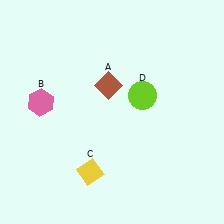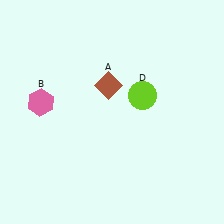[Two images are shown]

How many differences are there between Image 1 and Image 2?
There is 1 difference between the two images.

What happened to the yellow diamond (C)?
The yellow diamond (C) was removed in Image 2. It was in the bottom-left area of Image 1.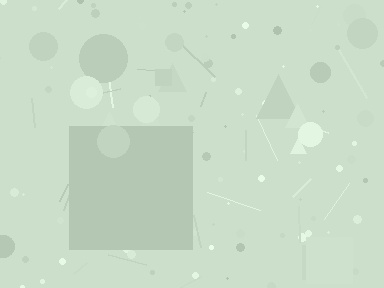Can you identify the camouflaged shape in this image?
The camouflaged shape is a square.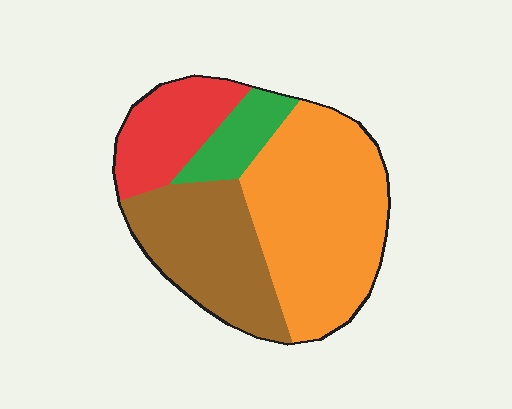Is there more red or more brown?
Brown.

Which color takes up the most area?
Orange, at roughly 45%.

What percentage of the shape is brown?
Brown covers around 30% of the shape.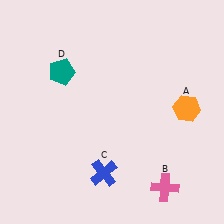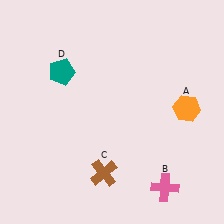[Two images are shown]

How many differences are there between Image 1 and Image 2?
There is 1 difference between the two images.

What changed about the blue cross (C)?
In Image 1, C is blue. In Image 2, it changed to brown.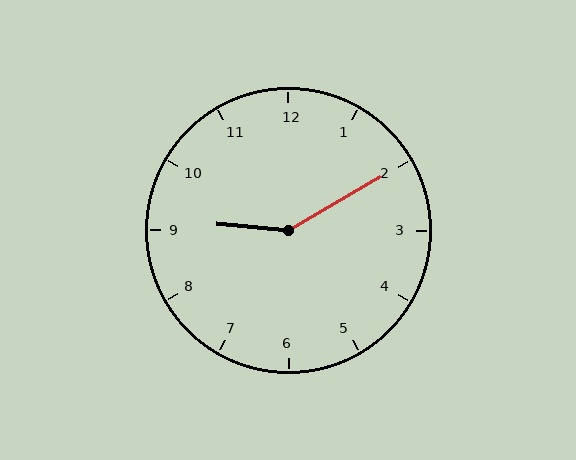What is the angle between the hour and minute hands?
Approximately 145 degrees.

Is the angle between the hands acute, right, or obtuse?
It is obtuse.